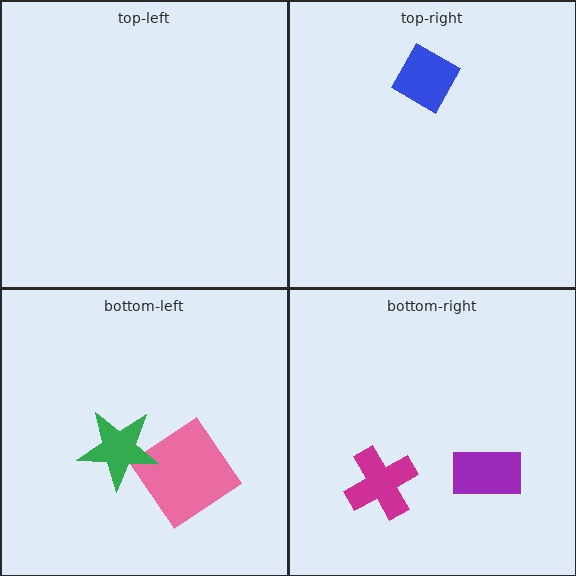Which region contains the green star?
The bottom-left region.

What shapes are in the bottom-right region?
The purple rectangle, the magenta cross.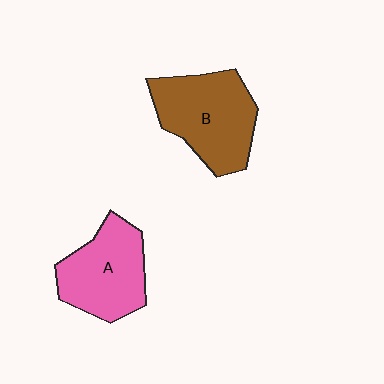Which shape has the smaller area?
Shape A (pink).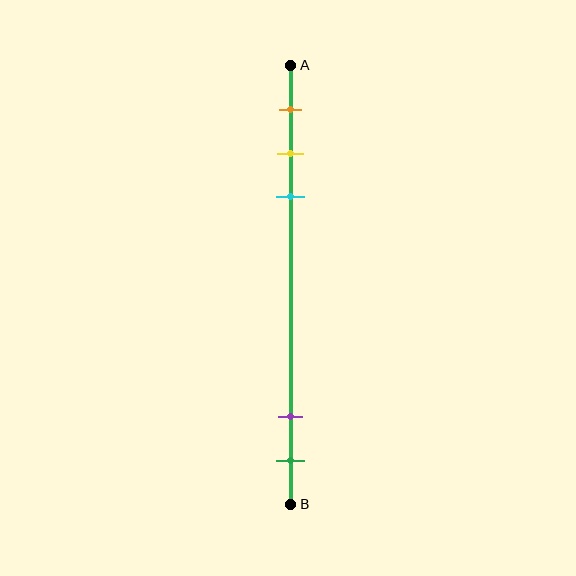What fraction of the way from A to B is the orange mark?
The orange mark is approximately 10% (0.1) of the way from A to B.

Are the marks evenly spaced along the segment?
No, the marks are not evenly spaced.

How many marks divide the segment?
There are 5 marks dividing the segment.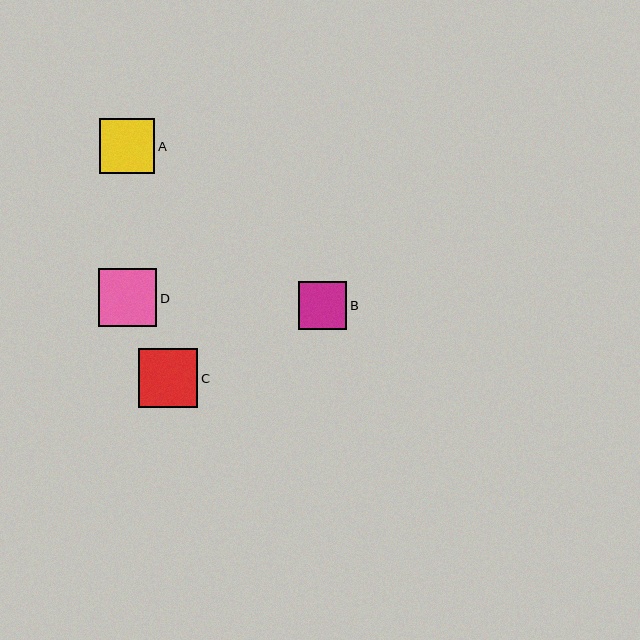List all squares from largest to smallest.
From largest to smallest: C, D, A, B.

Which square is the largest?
Square C is the largest with a size of approximately 59 pixels.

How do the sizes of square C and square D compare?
Square C and square D are approximately the same size.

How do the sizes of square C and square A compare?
Square C and square A are approximately the same size.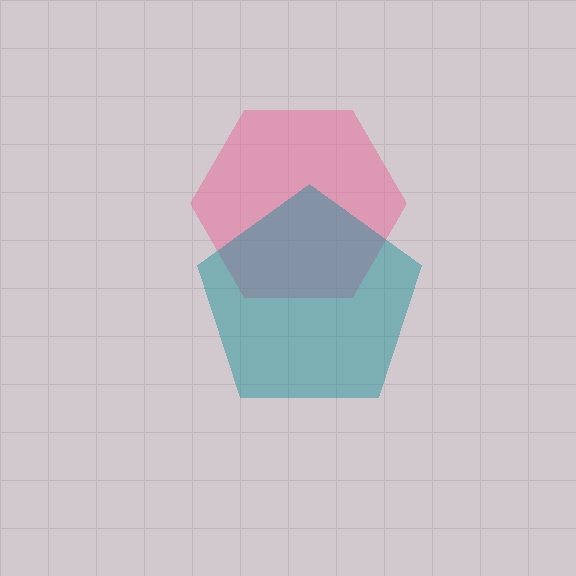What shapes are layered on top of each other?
The layered shapes are: a pink hexagon, a teal pentagon.